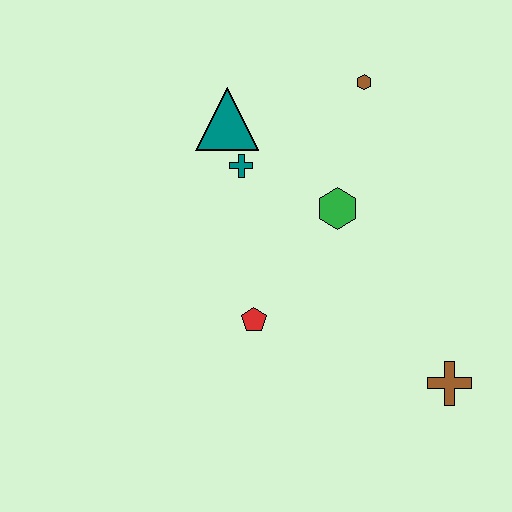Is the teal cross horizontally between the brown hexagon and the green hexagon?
No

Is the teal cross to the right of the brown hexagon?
No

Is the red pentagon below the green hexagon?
Yes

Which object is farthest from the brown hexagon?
The brown cross is farthest from the brown hexagon.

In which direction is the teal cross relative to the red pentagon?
The teal cross is above the red pentagon.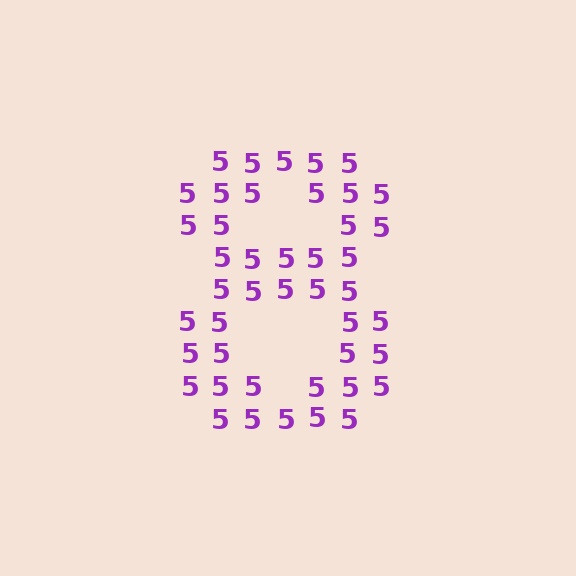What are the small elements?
The small elements are digit 5's.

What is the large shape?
The large shape is the digit 8.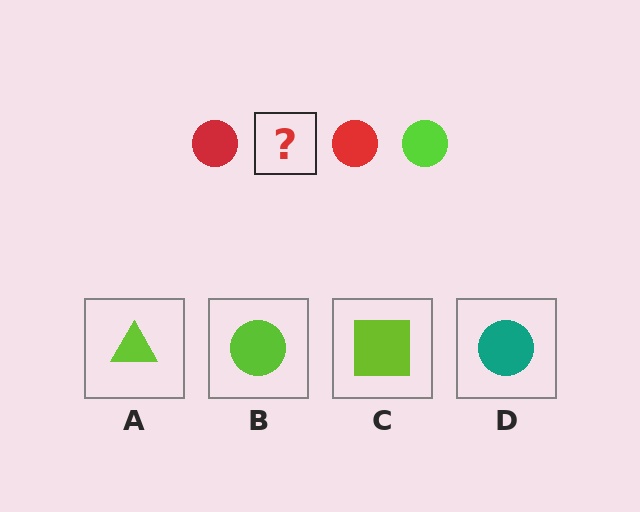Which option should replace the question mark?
Option B.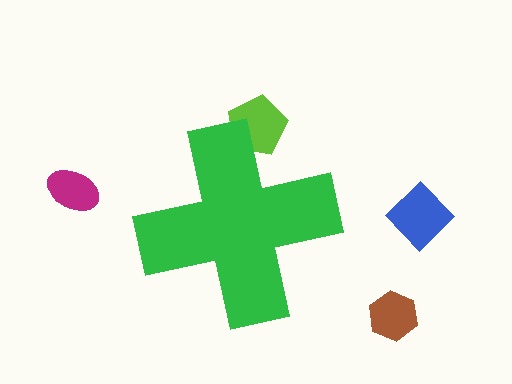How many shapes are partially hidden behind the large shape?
1 shape is partially hidden.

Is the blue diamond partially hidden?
No, the blue diamond is fully visible.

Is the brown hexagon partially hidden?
No, the brown hexagon is fully visible.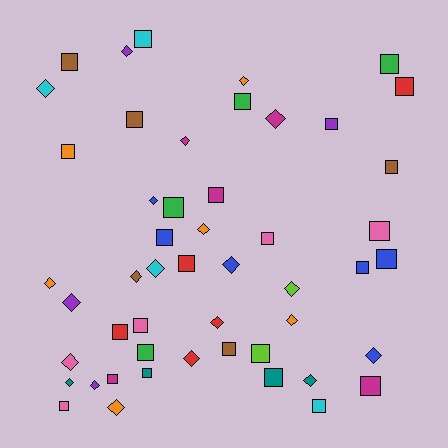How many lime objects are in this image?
There are 2 lime objects.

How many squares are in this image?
There are 28 squares.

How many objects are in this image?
There are 50 objects.